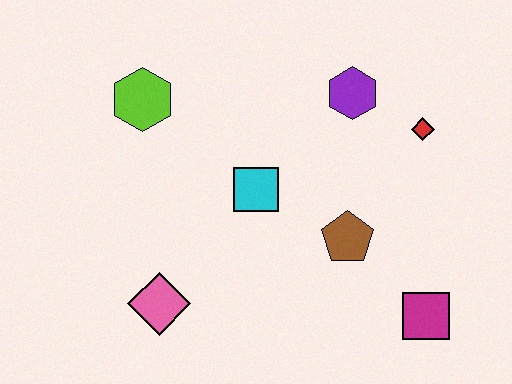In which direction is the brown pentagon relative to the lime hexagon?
The brown pentagon is to the right of the lime hexagon.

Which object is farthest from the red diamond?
The pink diamond is farthest from the red diamond.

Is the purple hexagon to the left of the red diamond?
Yes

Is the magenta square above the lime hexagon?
No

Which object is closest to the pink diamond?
The cyan square is closest to the pink diamond.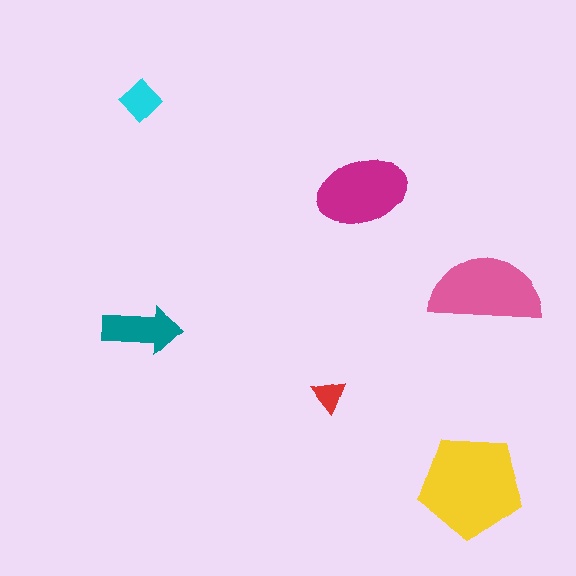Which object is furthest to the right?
The pink semicircle is rightmost.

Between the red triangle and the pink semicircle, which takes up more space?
The pink semicircle.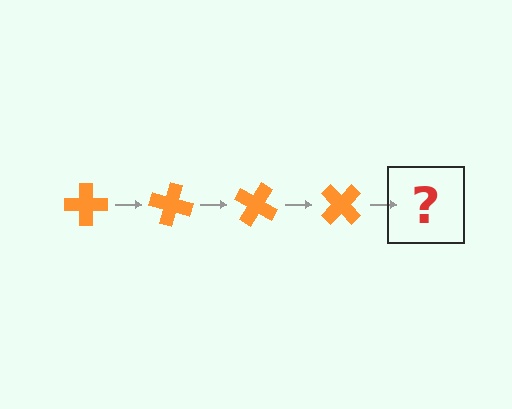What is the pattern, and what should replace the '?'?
The pattern is that the cross rotates 15 degrees each step. The '?' should be an orange cross rotated 60 degrees.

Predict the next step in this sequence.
The next step is an orange cross rotated 60 degrees.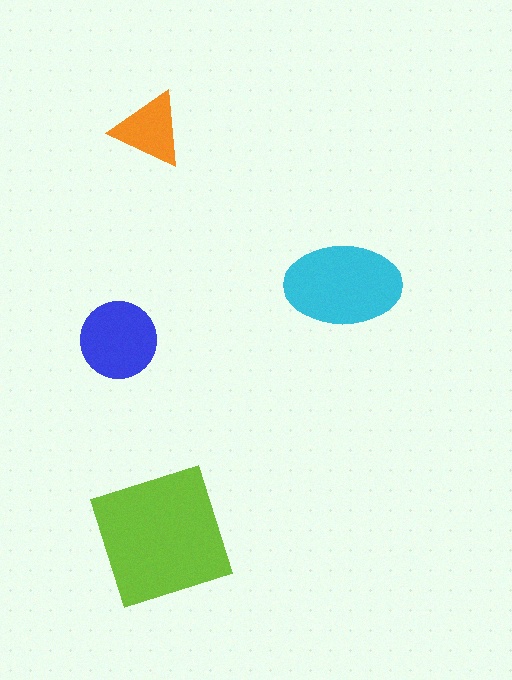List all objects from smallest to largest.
The orange triangle, the blue circle, the cyan ellipse, the lime square.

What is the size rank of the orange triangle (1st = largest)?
4th.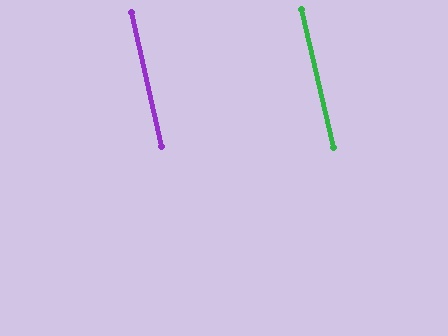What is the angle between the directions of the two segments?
Approximately 0 degrees.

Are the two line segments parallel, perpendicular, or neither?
Parallel — their directions differ by only 0.0°.